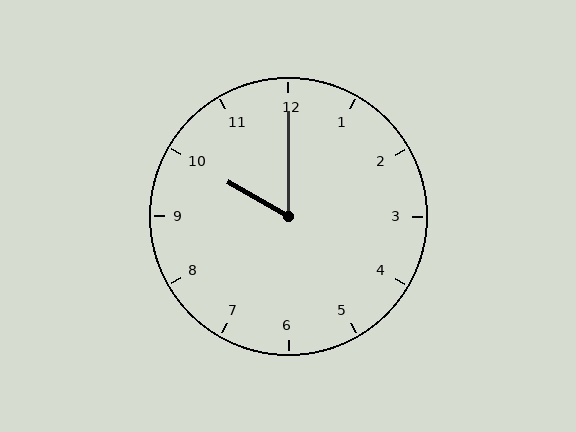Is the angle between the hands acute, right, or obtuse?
It is acute.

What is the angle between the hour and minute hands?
Approximately 60 degrees.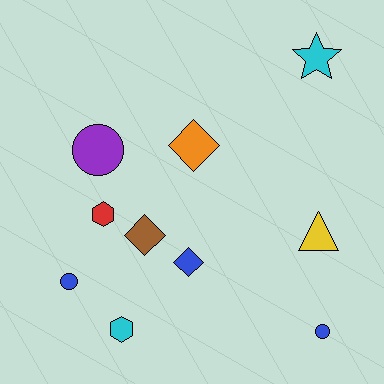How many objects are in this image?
There are 10 objects.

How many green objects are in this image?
There are no green objects.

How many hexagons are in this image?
There are 2 hexagons.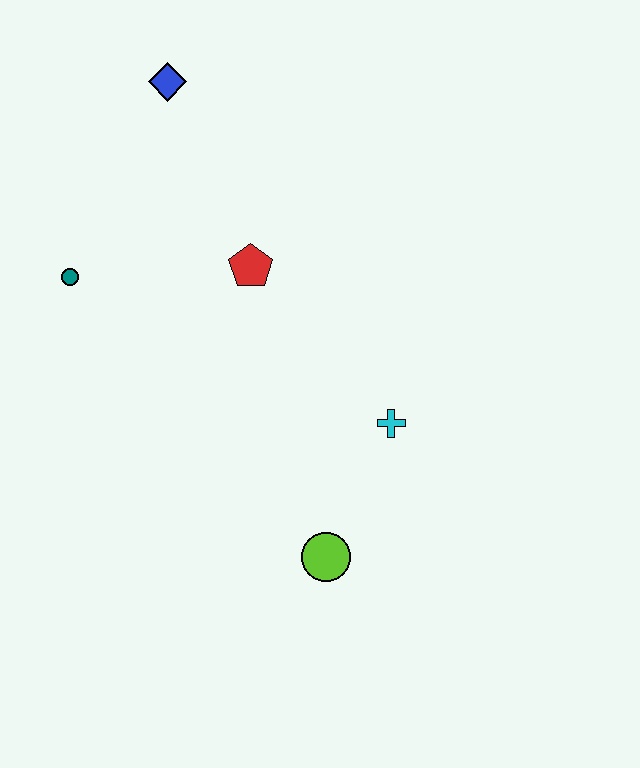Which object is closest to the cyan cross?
The lime circle is closest to the cyan cross.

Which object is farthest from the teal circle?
The lime circle is farthest from the teal circle.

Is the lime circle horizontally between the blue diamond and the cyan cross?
Yes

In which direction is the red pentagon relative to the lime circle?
The red pentagon is above the lime circle.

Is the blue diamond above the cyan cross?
Yes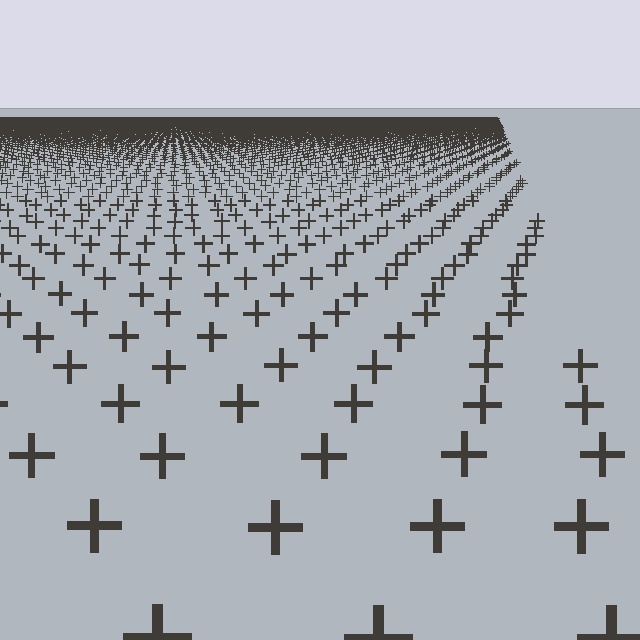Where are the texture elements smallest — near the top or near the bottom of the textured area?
Near the top.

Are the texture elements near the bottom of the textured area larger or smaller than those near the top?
Larger. Near the bottom, elements are closer to the viewer and appear at a bigger on-screen size.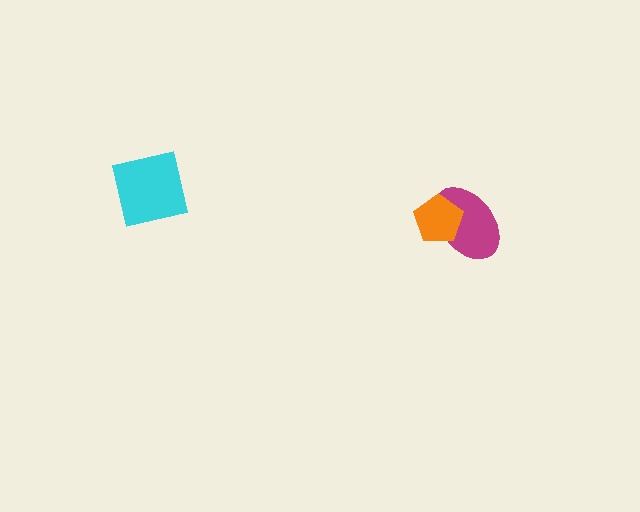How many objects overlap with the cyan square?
0 objects overlap with the cyan square.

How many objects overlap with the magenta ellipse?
1 object overlaps with the magenta ellipse.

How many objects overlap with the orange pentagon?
1 object overlaps with the orange pentagon.